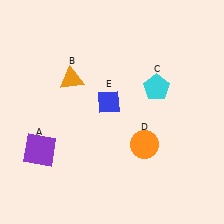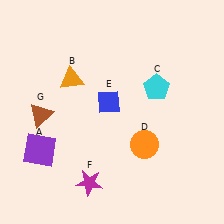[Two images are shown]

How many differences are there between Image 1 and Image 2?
There are 2 differences between the two images.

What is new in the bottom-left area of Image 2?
A brown triangle (G) was added in the bottom-left area of Image 2.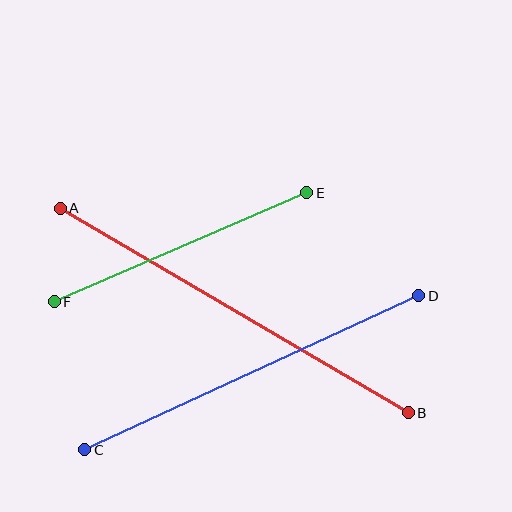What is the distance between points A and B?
The distance is approximately 404 pixels.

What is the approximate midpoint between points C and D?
The midpoint is at approximately (252, 373) pixels.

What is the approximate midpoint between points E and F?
The midpoint is at approximately (180, 247) pixels.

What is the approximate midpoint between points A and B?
The midpoint is at approximately (234, 310) pixels.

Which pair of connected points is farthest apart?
Points A and B are farthest apart.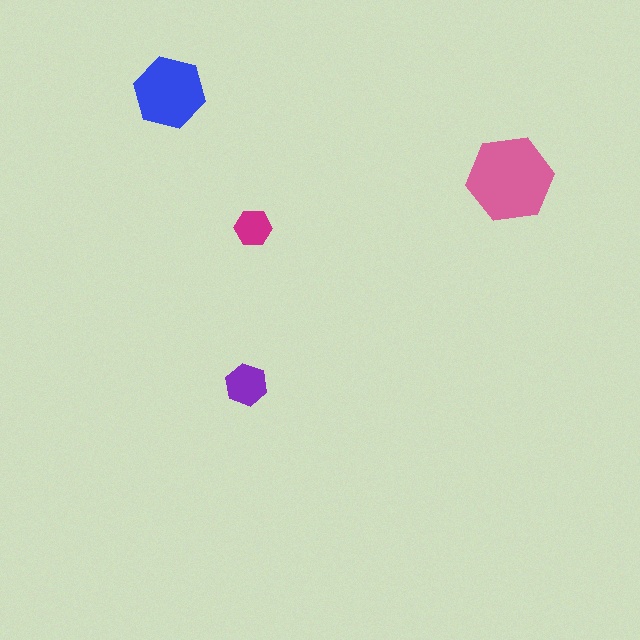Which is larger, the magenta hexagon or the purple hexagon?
The purple one.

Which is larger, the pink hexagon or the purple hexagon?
The pink one.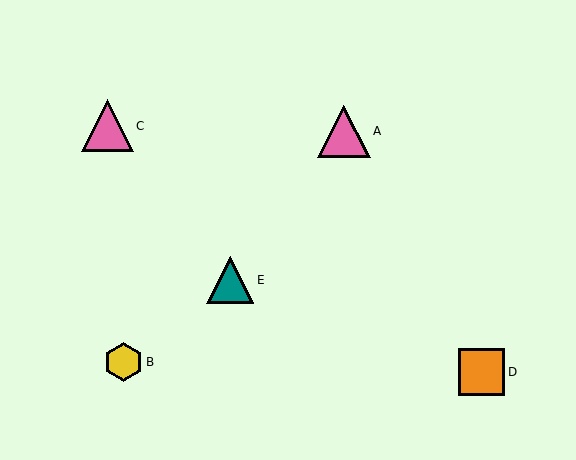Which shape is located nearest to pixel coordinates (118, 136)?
The pink triangle (labeled C) at (108, 126) is nearest to that location.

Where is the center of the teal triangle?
The center of the teal triangle is at (230, 280).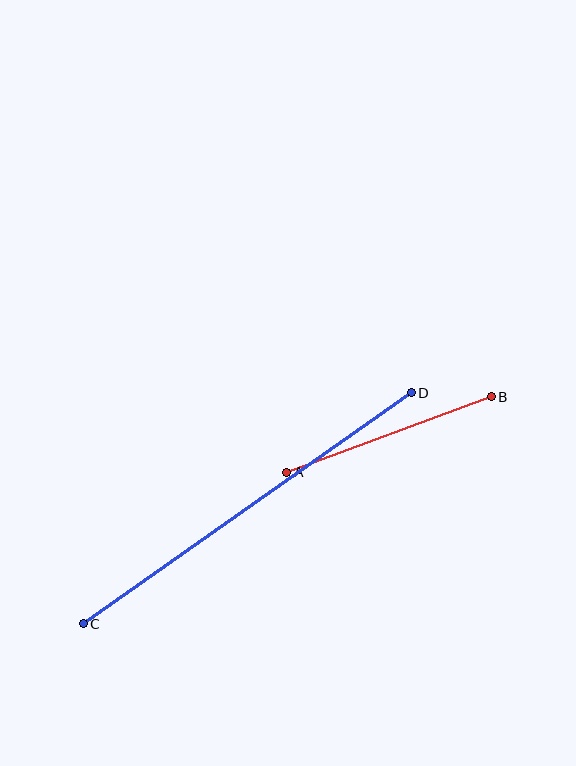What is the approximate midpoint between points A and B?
The midpoint is at approximately (389, 434) pixels.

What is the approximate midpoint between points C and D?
The midpoint is at approximately (247, 508) pixels.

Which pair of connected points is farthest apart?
Points C and D are farthest apart.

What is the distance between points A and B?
The distance is approximately 218 pixels.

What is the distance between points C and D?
The distance is approximately 401 pixels.